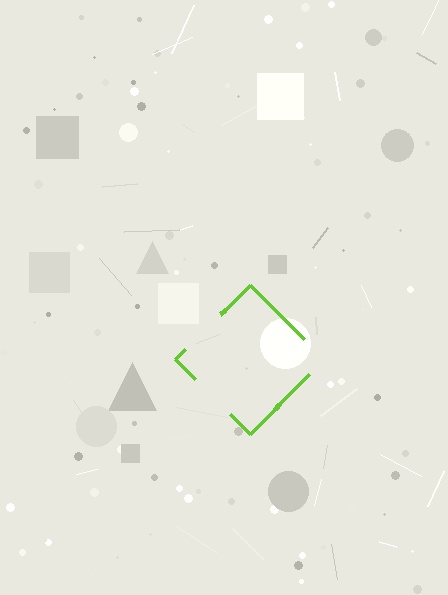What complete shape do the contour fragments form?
The contour fragments form a diamond.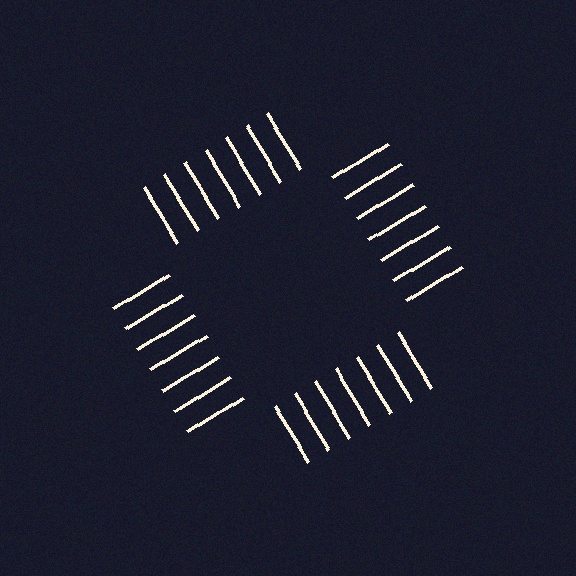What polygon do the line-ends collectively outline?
An illusory square — the line segments terminate on its edges but no continuous stroke is drawn.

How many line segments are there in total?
28 — 7 along each of the 4 edges.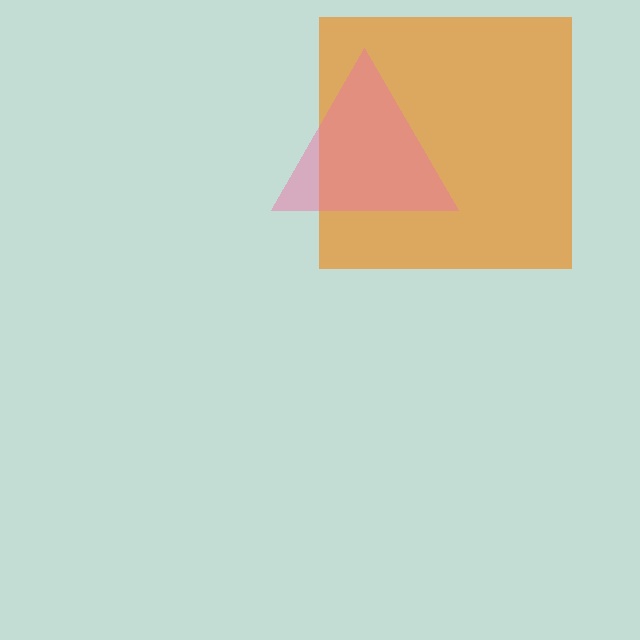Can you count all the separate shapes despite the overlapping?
Yes, there are 2 separate shapes.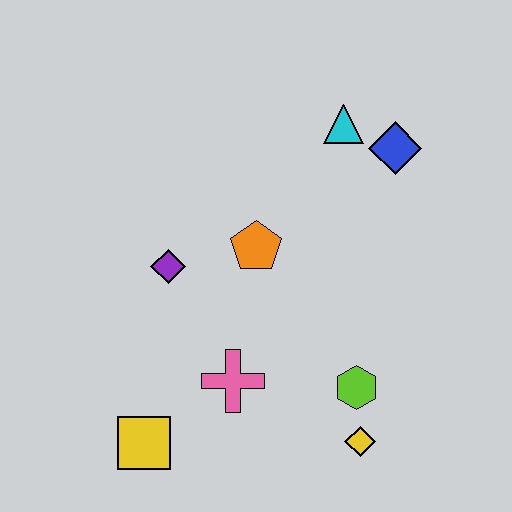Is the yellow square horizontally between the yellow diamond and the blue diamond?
No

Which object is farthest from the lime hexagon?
The cyan triangle is farthest from the lime hexagon.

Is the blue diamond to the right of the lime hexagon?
Yes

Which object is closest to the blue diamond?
The cyan triangle is closest to the blue diamond.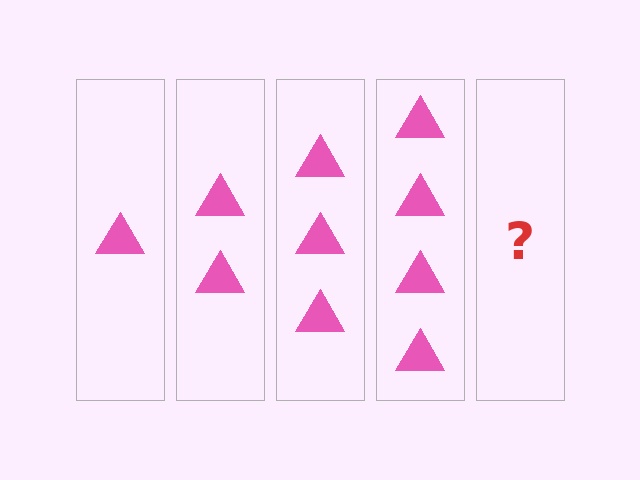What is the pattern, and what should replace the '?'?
The pattern is that each step adds one more triangle. The '?' should be 5 triangles.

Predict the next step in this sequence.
The next step is 5 triangles.